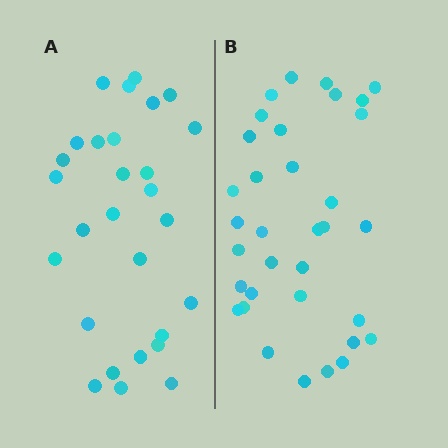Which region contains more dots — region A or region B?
Region B (the right region) has more dots.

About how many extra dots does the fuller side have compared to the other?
Region B has about 6 more dots than region A.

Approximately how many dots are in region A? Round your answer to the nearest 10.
About 30 dots. (The exact count is 28, which rounds to 30.)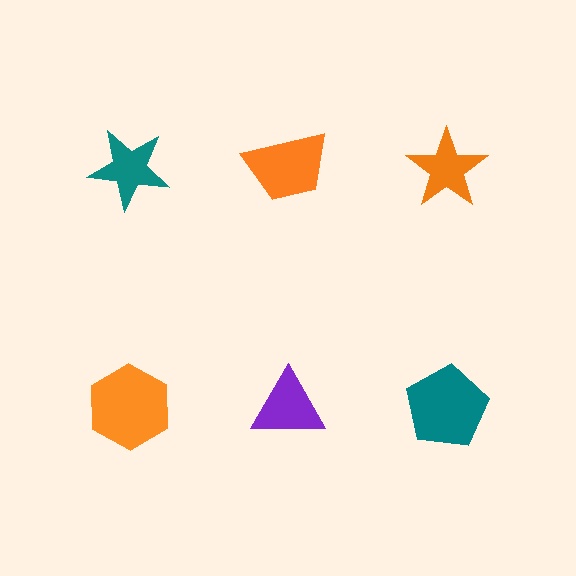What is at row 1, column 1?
A teal star.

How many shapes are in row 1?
3 shapes.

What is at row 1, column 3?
An orange star.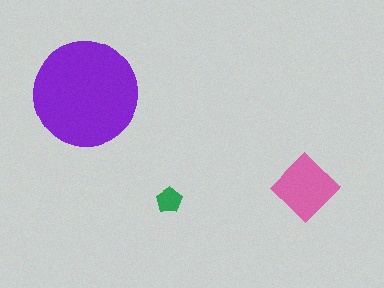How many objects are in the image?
There are 3 objects in the image.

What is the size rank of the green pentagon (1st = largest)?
3rd.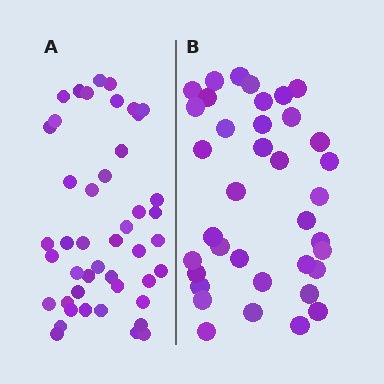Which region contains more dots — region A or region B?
Region A (the left region) has more dots.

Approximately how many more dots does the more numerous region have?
Region A has roughly 8 or so more dots than region B.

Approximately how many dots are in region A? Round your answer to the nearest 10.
About 40 dots. (The exact count is 45, which rounds to 40.)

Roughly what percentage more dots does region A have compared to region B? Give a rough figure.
About 20% more.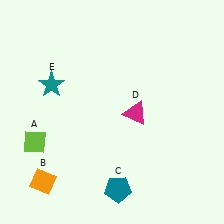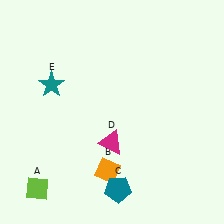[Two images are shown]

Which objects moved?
The objects that moved are: the lime diamond (A), the orange diamond (B), the magenta triangle (D).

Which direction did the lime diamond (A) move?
The lime diamond (A) moved down.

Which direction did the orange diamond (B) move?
The orange diamond (B) moved right.